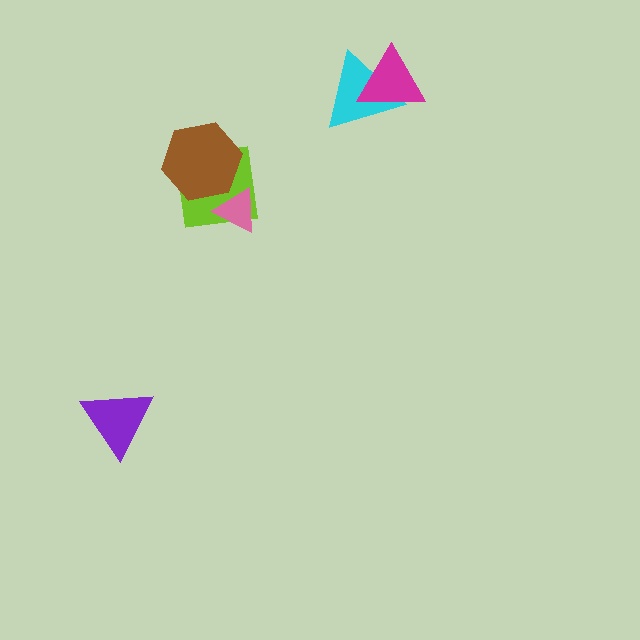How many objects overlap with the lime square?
2 objects overlap with the lime square.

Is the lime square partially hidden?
Yes, it is partially covered by another shape.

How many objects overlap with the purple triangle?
0 objects overlap with the purple triangle.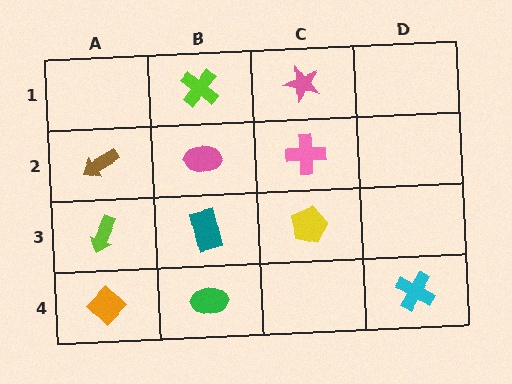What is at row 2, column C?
A pink cross.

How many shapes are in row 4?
3 shapes.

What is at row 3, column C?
A yellow pentagon.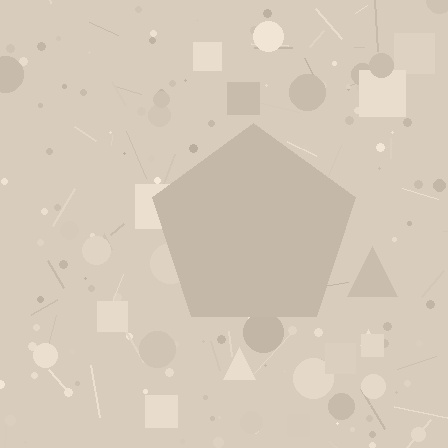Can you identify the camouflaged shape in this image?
The camouflaged shape is a pentagon.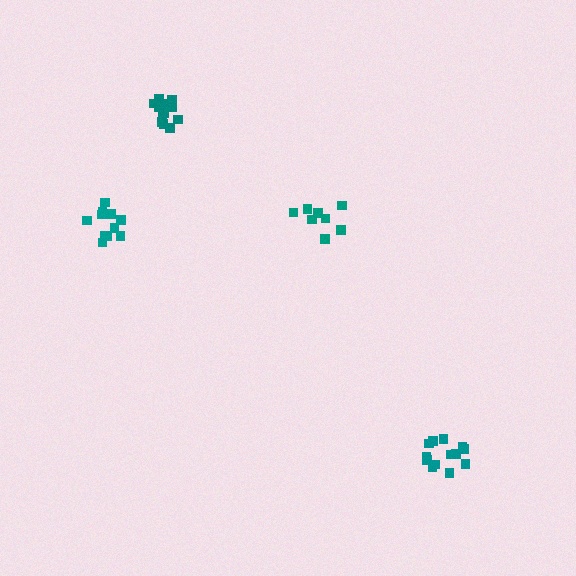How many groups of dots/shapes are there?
There are 4 groups.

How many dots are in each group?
Group 1: 13 dots, Group 2: 11 dots, Group 3: 14 dots, Group 4: 8 dots (46 total).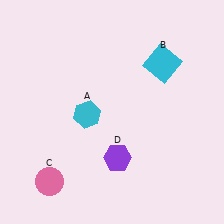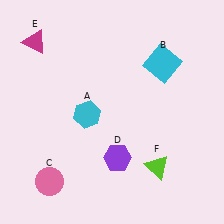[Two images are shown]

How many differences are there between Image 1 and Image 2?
There are 2 differences between the two images.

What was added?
A magenta triangle (E), a lime triangle (F) were added in Image 2.